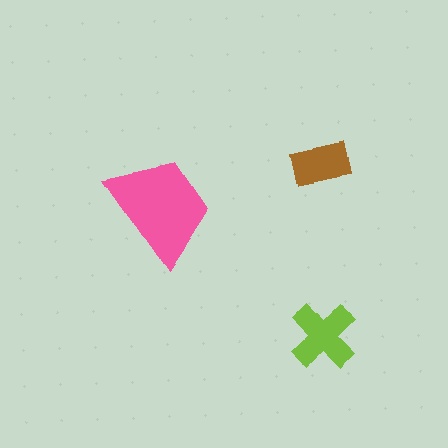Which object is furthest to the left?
The pink trapezoid is leftmost.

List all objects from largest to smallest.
The pink trapezoid, the lime cross, the brown rectangle.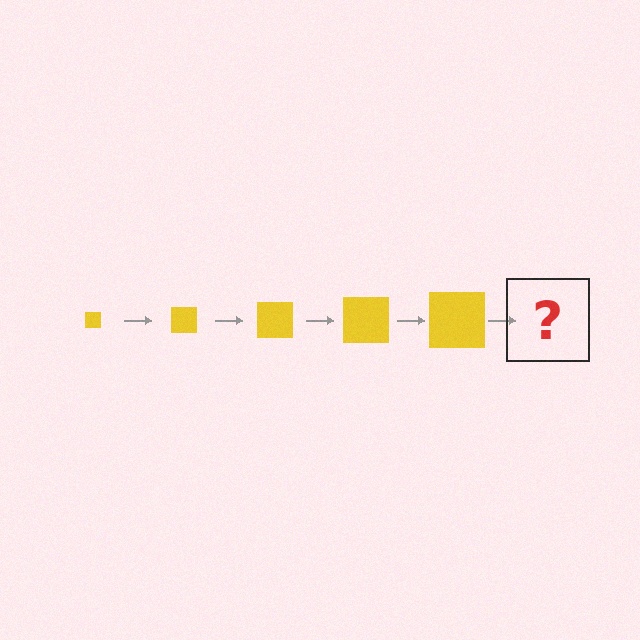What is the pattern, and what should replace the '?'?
The pattern is that the square gets progressively larger each step. The '?' should be a yellow square, larger than the previous one.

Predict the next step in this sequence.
The next step is a yellow square, larger than the previous one.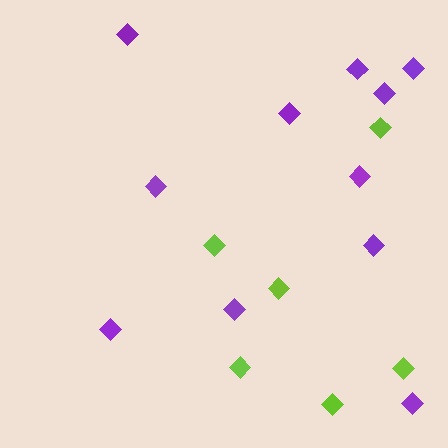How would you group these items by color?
There are 2 groups: one group of purple diamonds (11) and one group of lime diamonds (6).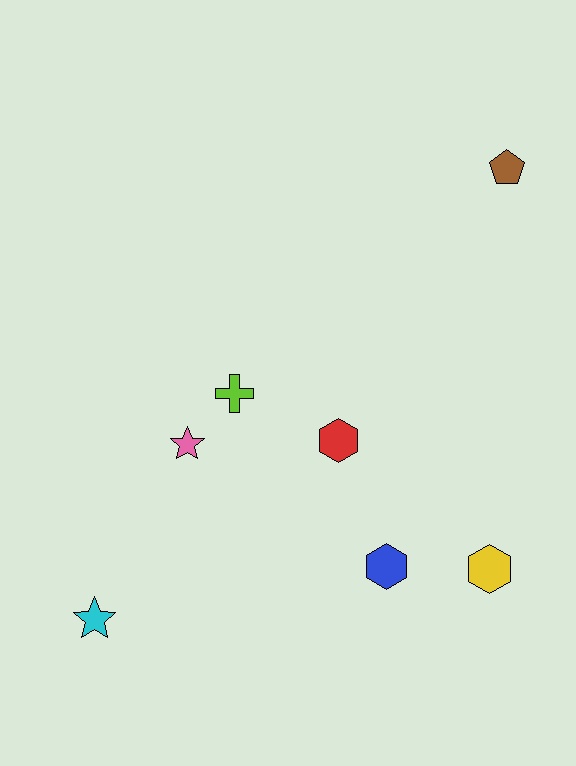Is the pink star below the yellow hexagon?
No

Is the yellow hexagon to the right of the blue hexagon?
Yes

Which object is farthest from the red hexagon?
The brown pentagon is farthest from the red hexagon.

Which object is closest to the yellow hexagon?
The blue hexagon is closest to the yellow hexagon.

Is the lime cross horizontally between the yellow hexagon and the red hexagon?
No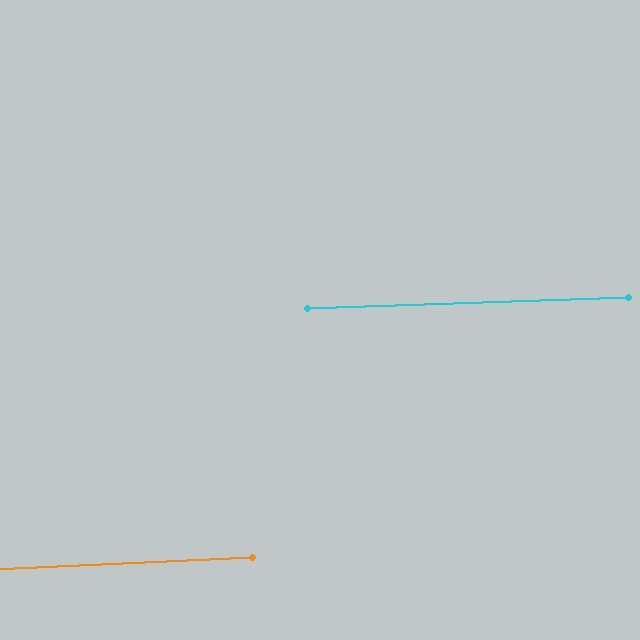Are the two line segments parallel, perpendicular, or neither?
Parallel — their directions differ by only 0.7°.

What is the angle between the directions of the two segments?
Approximately 1 degree.